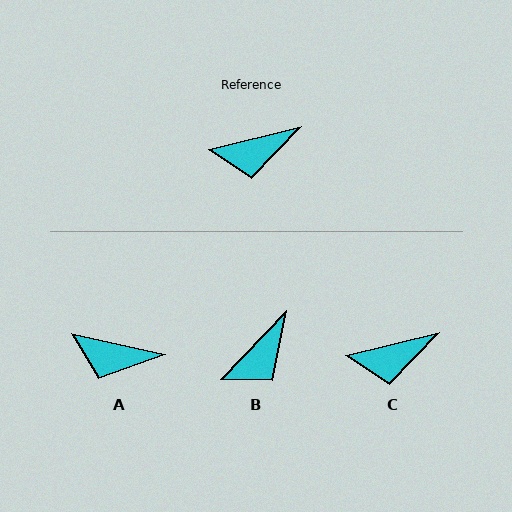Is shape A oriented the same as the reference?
No, it is off by about 26 degrees.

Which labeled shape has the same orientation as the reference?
C.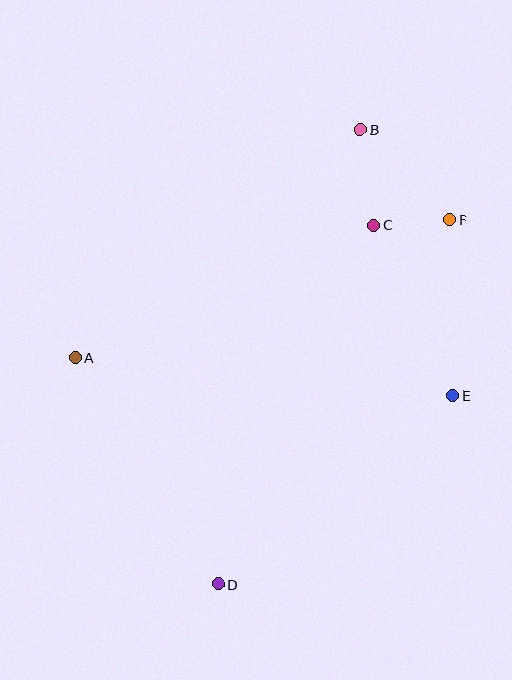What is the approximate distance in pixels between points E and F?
The distance between E and F is approximately 175 pixels.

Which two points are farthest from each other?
Points B and D are farthest from each other.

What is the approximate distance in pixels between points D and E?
The distance between D and E is approximately 301 pixels.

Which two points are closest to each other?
Points C and F are closest to each other.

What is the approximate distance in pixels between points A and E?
The distance between A and E is approximately 380 pixels.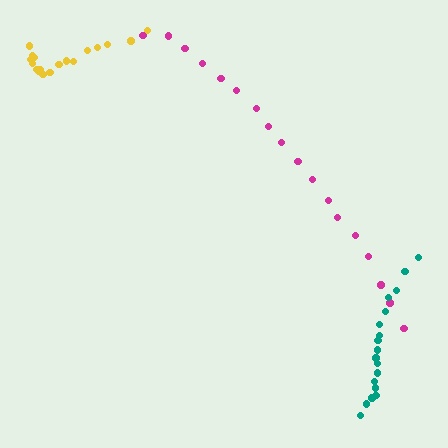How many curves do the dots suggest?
There are 3 distinct paths.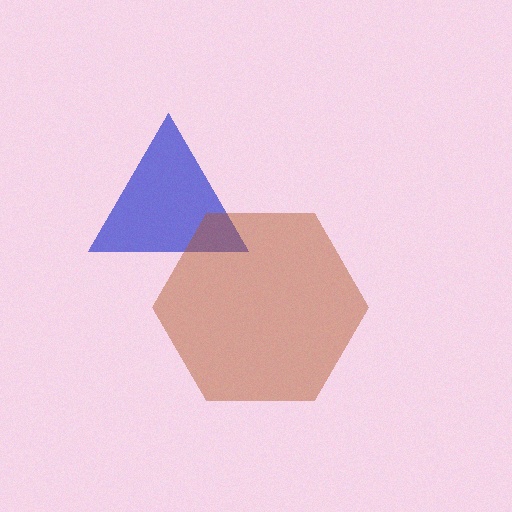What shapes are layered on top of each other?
The layered shapes are: a blue triangle, a brown hexagon.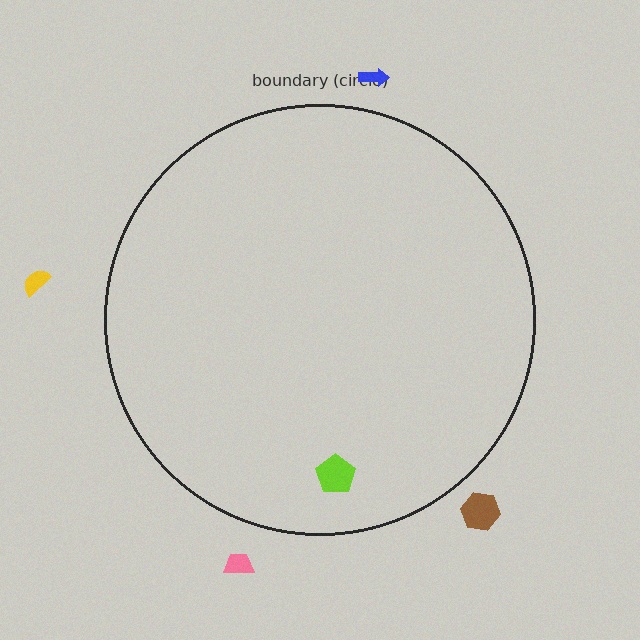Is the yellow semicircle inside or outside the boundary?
Outside.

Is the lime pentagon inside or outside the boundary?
Inside.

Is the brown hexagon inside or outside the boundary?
Outside.